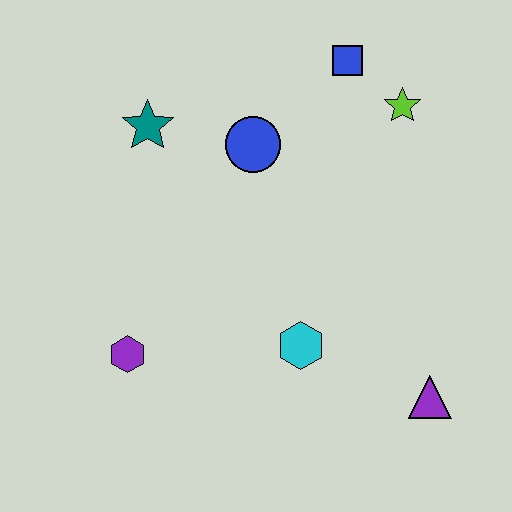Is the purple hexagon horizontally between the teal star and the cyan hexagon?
No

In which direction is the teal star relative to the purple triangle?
The teal star is to the left of the purple triangle.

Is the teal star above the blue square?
No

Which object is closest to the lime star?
The blue square is closest to the lime star.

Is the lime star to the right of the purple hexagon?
Yes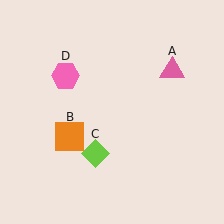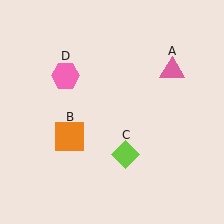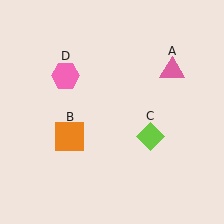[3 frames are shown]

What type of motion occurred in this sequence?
The lime diamond (object C) rotated counterclockwise around the center of the scene.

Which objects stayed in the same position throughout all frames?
Pink triangle (object A) and orange square (object B) and pink hexagon (object D) remained stationary.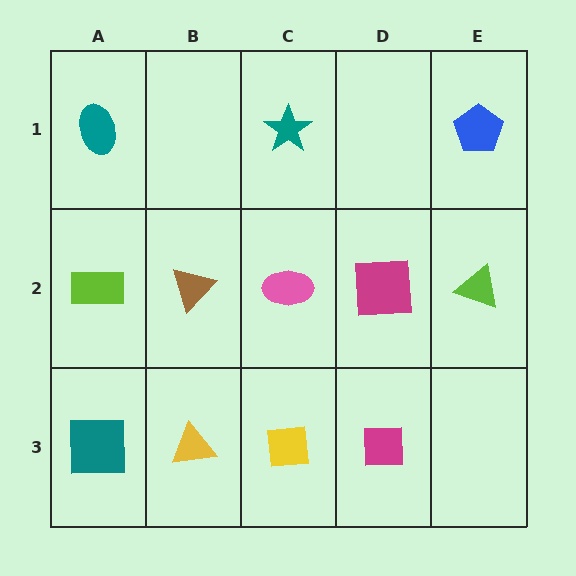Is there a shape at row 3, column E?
No, that cell is empty.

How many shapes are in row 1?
3 shapes.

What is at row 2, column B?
A brown triangle.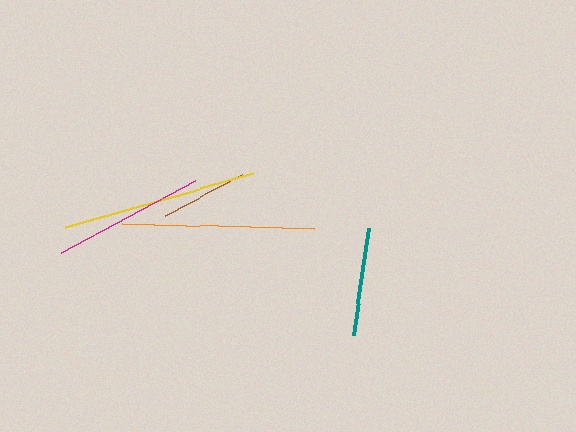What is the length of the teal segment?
The teal segment is approximately 108 pixels long.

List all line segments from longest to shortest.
From longest to shortest: yellow, orange, magenta, teal, brown.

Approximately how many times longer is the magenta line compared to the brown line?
The magenta line is approximately 1.7 times the length of the brown line.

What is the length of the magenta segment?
The magenta segment is approximately 152 pixels long.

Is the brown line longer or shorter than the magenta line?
The magenta line is longer than the brown line.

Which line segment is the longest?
The yellow line is the longest at approximately 196 pixels.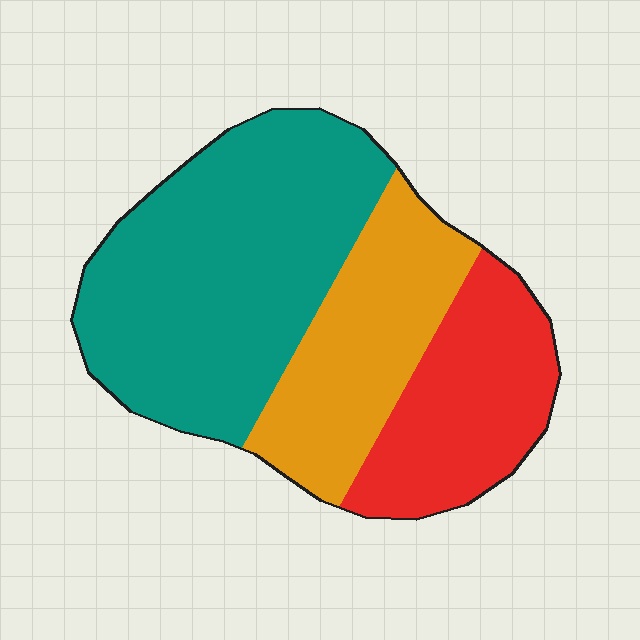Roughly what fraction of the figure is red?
Red covers about 25% of the figure.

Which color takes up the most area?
Teal, at roughly 50%.